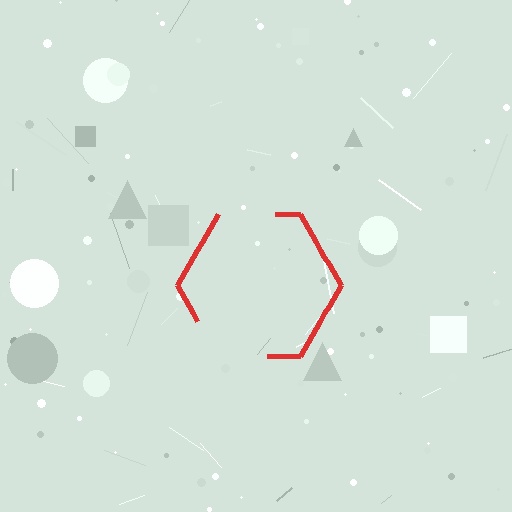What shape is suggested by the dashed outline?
The dashed outline suggests a hexagon.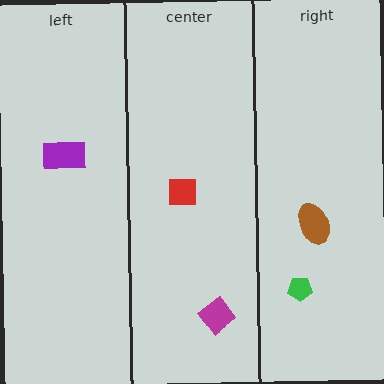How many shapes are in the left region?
1.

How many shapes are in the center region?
2.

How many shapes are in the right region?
2.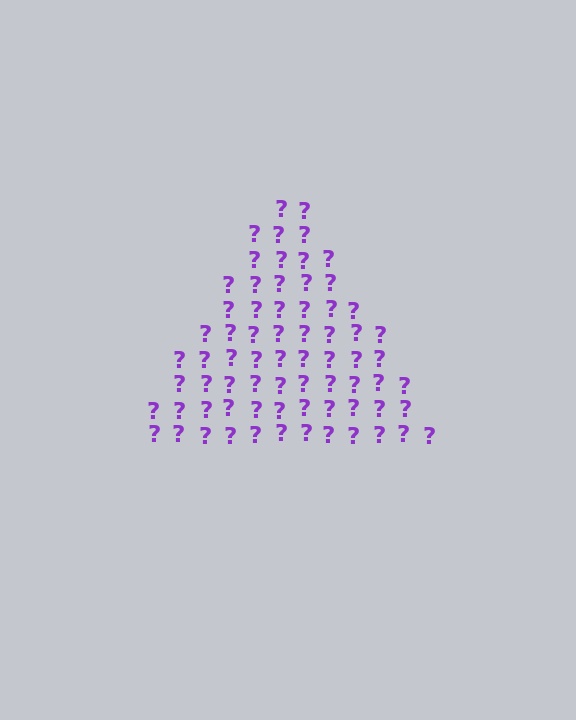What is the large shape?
The large shape is a triangle.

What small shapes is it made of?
It is made of small question marks.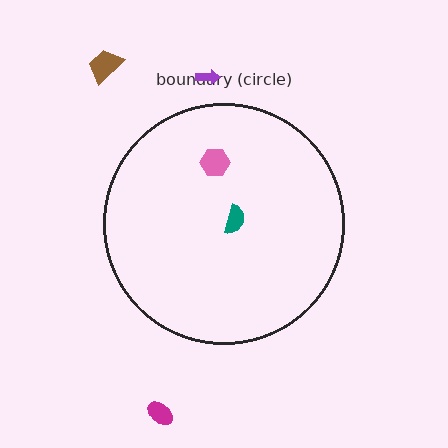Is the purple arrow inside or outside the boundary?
Outside.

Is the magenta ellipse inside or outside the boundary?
Outside.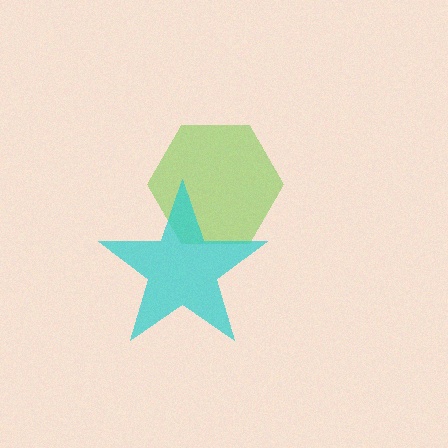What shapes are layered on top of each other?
The layered shapes are: a lime hexagon, a cyan star.